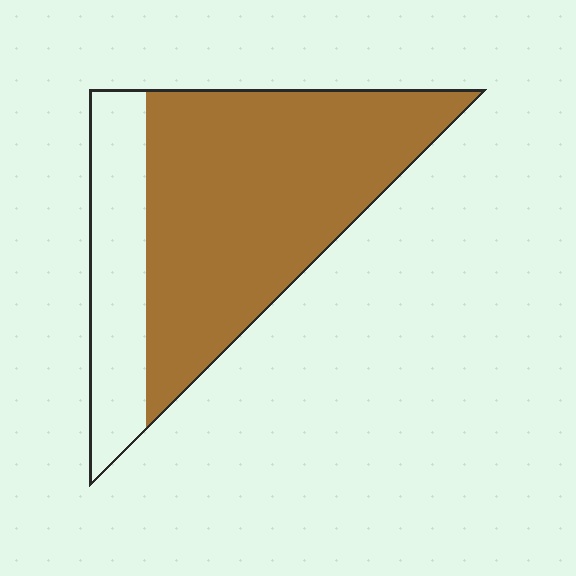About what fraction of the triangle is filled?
About three quarters (3/4).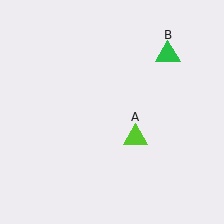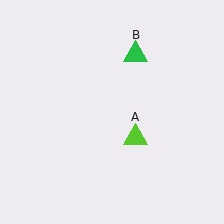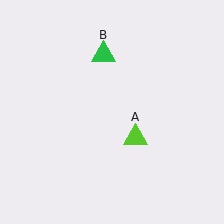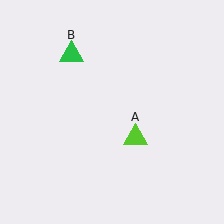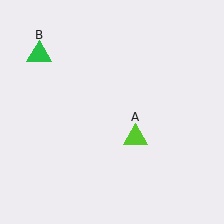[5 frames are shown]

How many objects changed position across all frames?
1 object changed position: green triangle (object B).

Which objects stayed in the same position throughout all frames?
Lime triangle (object A) remained stationary.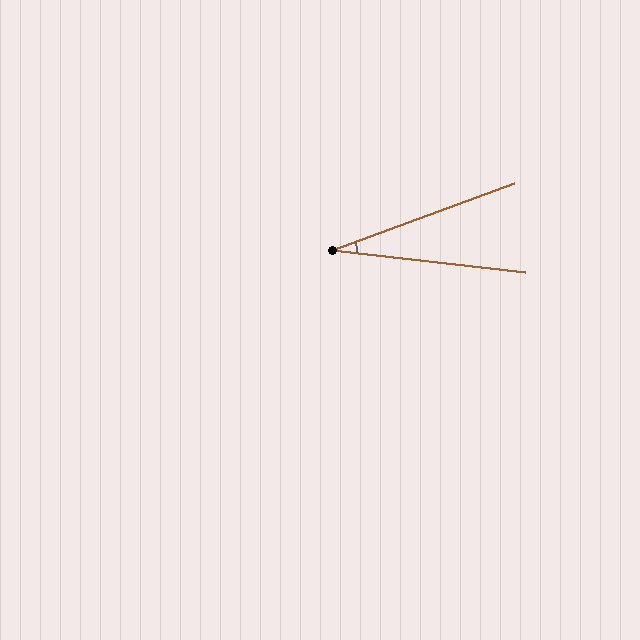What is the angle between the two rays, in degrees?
Approximately 27 degrees.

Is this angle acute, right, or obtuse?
It is acute.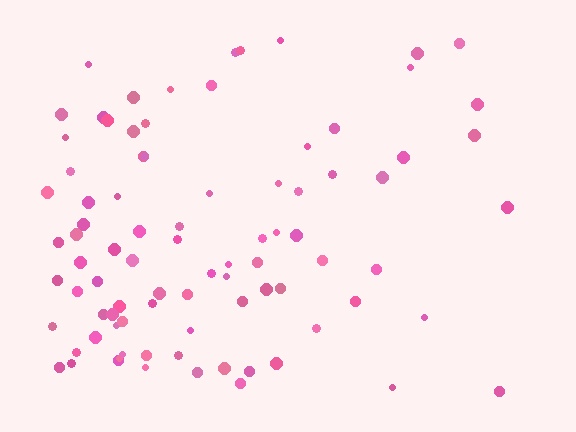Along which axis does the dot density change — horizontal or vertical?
Horizontal.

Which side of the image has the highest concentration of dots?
The left.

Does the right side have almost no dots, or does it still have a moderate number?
Still a moderate number, just noticeably fewer than the left.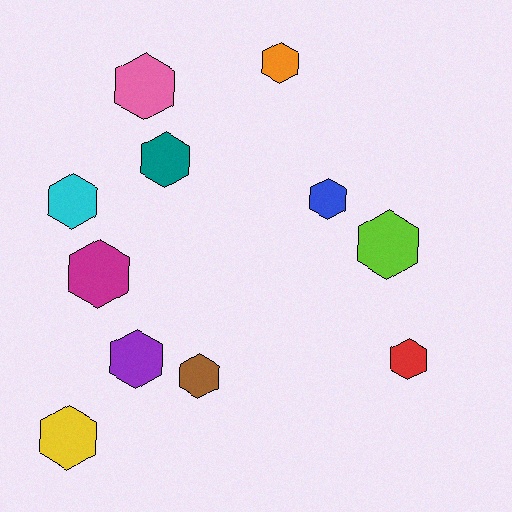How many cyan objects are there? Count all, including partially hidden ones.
There is 1 cyan object.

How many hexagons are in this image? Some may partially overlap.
There are 11 hexagons.